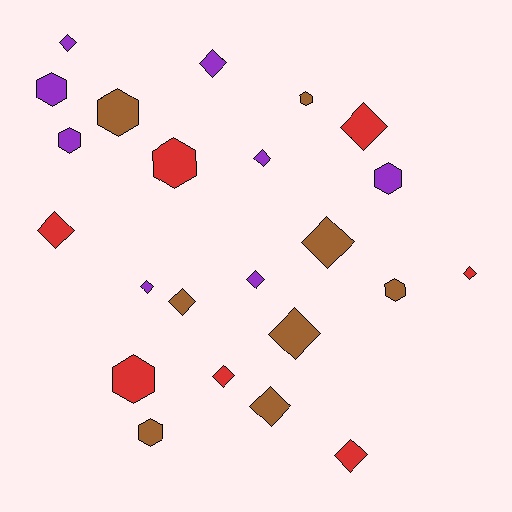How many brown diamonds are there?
There are 4 brown diamonds.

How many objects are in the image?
There are 23 objects.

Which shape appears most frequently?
Diamond, with 14 objects.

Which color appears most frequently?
Purple, with 8 objects.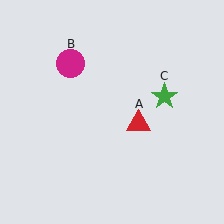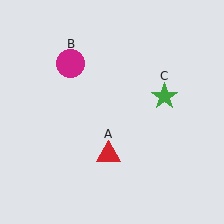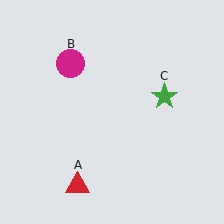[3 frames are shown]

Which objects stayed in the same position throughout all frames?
Magenta circle (object B) and green star (object C) remained stationary.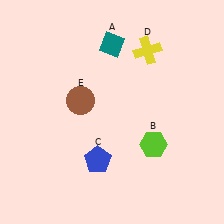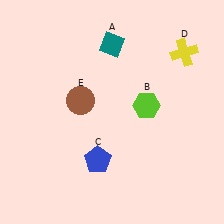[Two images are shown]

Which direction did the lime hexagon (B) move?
The lime hexagon (B) moved up.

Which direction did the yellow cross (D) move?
The yellow cross (D) moved right.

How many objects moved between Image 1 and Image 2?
2 objects moved between the two images.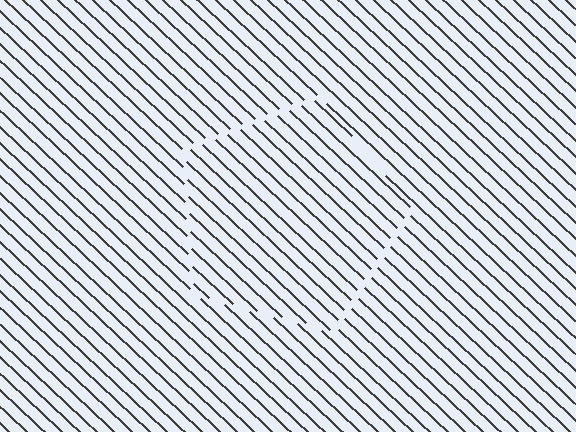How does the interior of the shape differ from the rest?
The interior of the shape contains the same grating, shifted by half a period — the contour is defined by the phase discontinuity where line-ends from the inner and outer gratings abut.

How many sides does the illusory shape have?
5 sides — the line-ends trace a pentagon.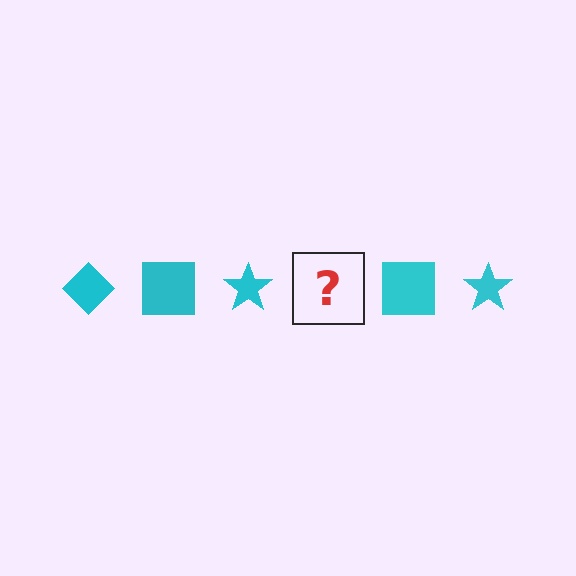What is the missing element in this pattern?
The missing element is a cyan diamond.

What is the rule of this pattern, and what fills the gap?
The rule is that the pattern cycles through diamond, square, star shapes in cyan. The gap should be filled with a cyan diamond.